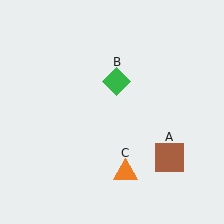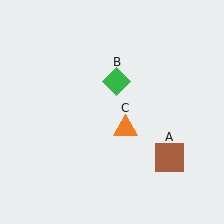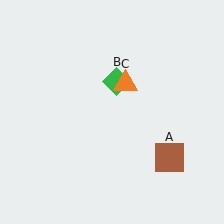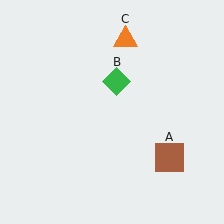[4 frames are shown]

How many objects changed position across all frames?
1 object changed position: orange triangle (object C).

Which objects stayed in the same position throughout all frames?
Brown square (object A) and green diamond (object B) remained stationary.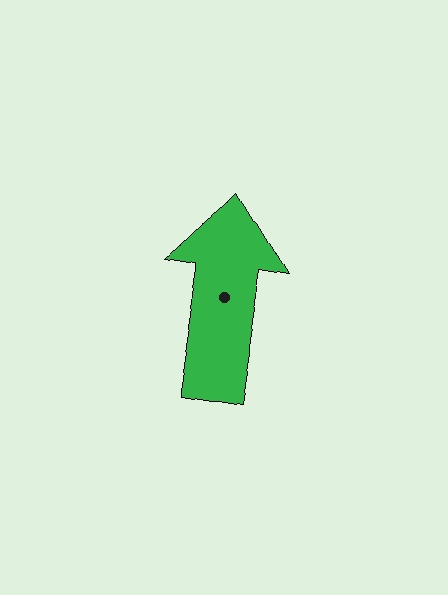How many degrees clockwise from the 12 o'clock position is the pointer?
Approximately 9 degrees.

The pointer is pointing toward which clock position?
Roughly 12 o'clock.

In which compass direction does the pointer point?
North.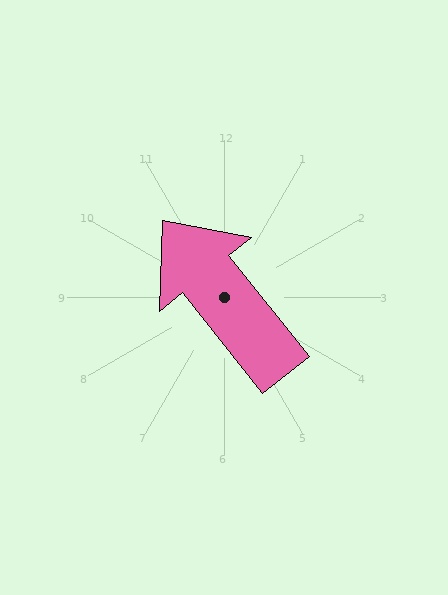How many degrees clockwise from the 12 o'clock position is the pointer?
Approximately 321 degrees.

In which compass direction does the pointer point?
Northwest.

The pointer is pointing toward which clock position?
Roughly 11 o'clock.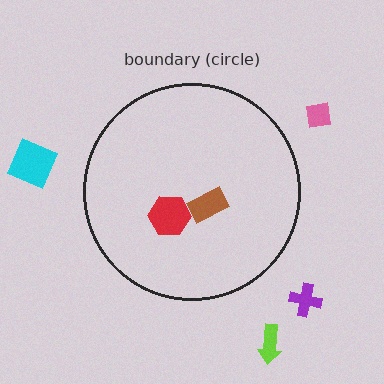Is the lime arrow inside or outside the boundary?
Outside.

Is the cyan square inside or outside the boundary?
Outside.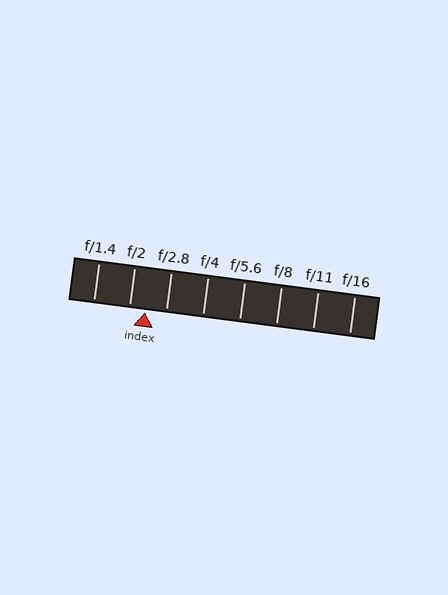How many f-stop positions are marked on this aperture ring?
There are 8 f-stop positions marked.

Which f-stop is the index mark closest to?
The index mark is closest to f/2.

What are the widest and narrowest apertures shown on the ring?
The widest aperture shown is f/1.4 and the narrowest is f/16.